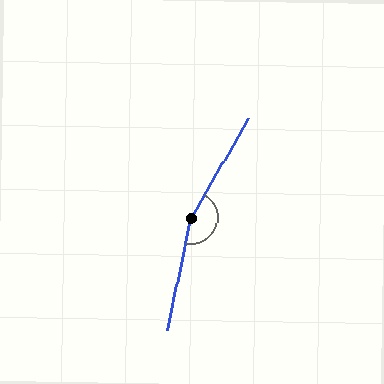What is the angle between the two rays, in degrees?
Approximately 163 degrees.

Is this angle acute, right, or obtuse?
It is obtuse.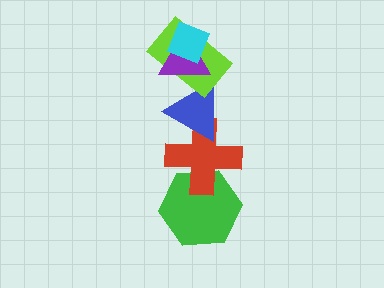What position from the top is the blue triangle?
The blue triangle is 4th from the top.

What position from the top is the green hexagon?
The green hexagon is 6th from the top.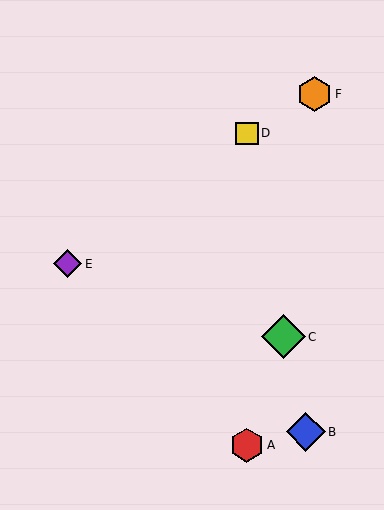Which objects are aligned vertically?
Objects A, D are aligned vertically.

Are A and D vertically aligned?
Yes, both are at x≈247.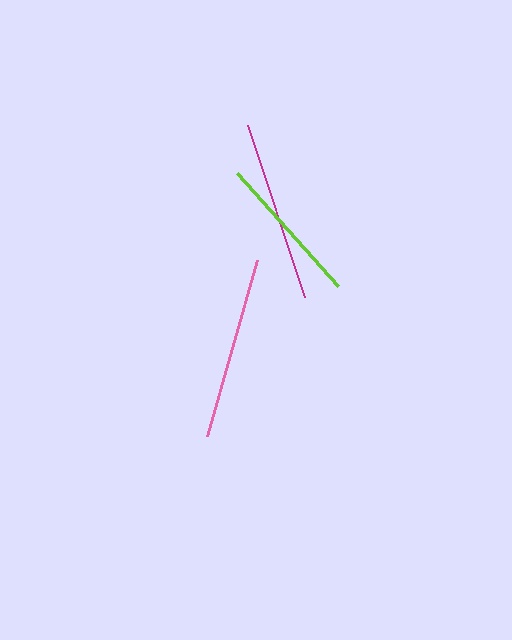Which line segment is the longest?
The pink line is the longest at approximately 183 pixels.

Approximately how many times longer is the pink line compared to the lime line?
The pink line is approximately 1.2 times the length of the lime line.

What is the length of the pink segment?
The pink segment is approximately 183 pixels long.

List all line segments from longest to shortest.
From longest to shortest: pink, magenta, lime.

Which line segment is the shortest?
The lime line is the shortest at approximately 152 pixels.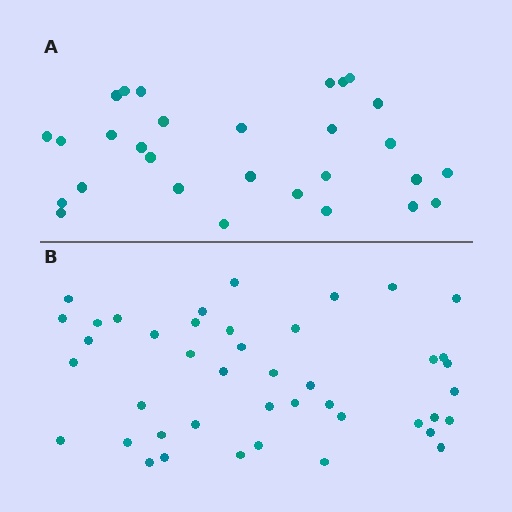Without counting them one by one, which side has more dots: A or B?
Region B (the bottom region) has more dots.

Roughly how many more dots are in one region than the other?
Region B has approximately 15 more dots than region A.